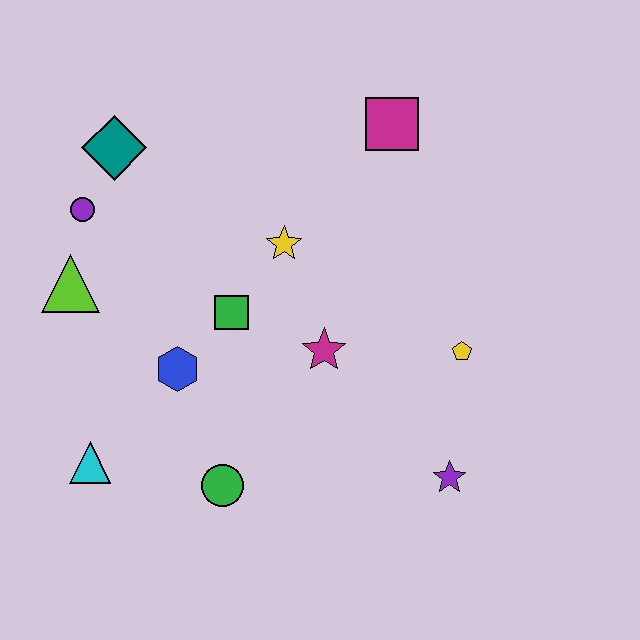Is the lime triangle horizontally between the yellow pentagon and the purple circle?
No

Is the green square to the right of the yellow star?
No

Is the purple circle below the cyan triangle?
No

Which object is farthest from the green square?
The purple star is farthest from the green square.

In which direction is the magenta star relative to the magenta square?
The magenta star is below the magenta square.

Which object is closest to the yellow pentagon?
The purple star is closest to the yellow pentagon.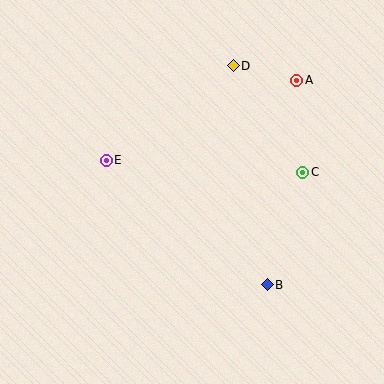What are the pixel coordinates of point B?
Point B is at (267, 285).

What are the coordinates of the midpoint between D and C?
The midpoint between D and C is at (268, 119).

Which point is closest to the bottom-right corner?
Point B is closest to the bottom-right corner.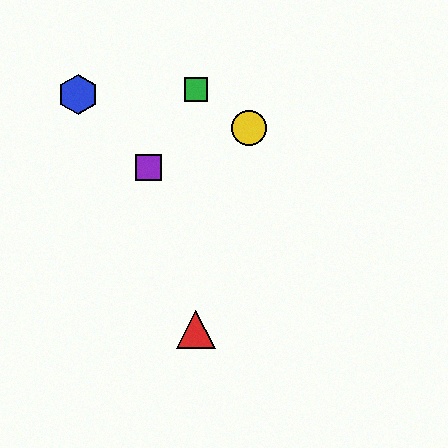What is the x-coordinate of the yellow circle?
The yellow circle is at x≈249.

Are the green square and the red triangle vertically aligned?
Yes, both are at x≈196.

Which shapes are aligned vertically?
The red triangle, the green square are aligned vertically.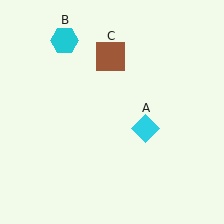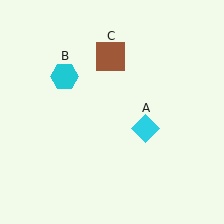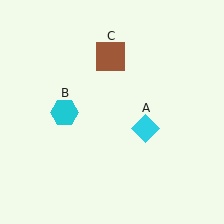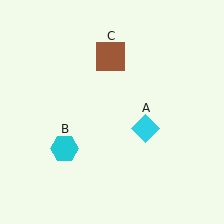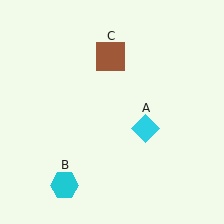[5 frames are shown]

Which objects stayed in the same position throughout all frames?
Cyan diamond (object A) and brown square (object C) remained stationary.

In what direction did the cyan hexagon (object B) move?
The cyan hexagon (object B) moved down.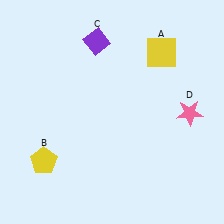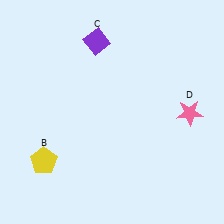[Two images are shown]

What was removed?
The yellow square (A) was removed in Image 2.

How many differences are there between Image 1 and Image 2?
There is 1 difference between the two images.